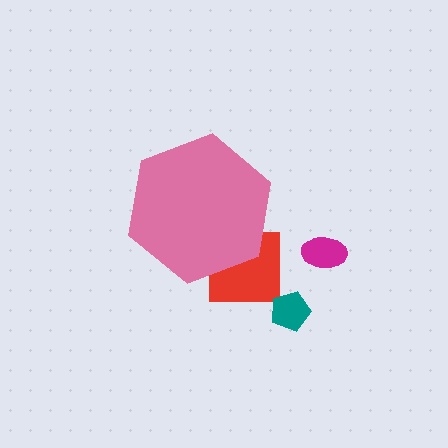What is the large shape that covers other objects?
A pink hexagon.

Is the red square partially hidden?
Yes, the red square is partially hidden behind the pink hexagon.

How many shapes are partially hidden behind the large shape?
1 shape is partially hidden.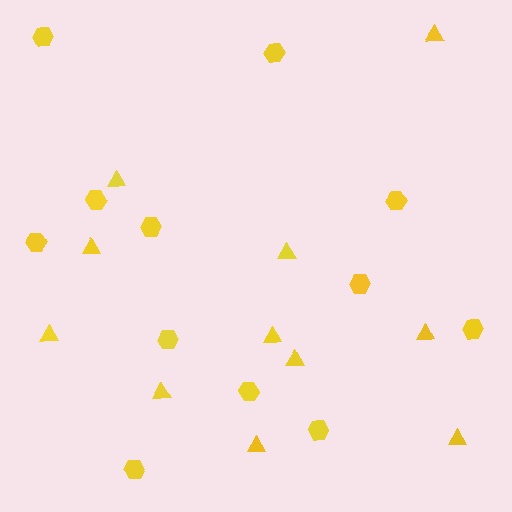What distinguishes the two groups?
There are 2 groups: one group of hexagons (12) and one group of triangles (11).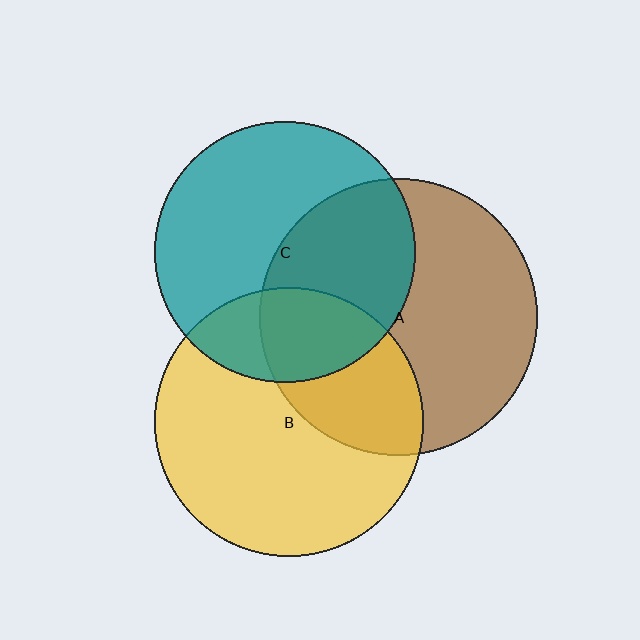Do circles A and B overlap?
Yes.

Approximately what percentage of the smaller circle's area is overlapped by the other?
Approximately 35%.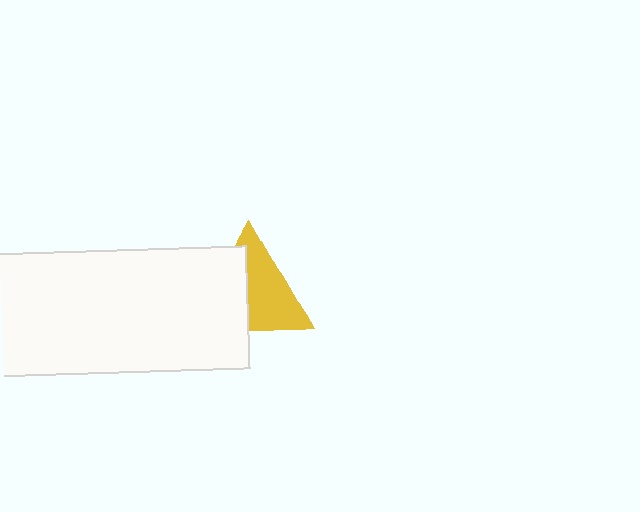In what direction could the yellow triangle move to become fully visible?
The yellow triangle could move right. That would shift it out from behind the white rectangle entirely.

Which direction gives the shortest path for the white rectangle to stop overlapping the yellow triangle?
Moving left gives the shortest separation.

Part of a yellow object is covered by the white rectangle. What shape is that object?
It is a triangle.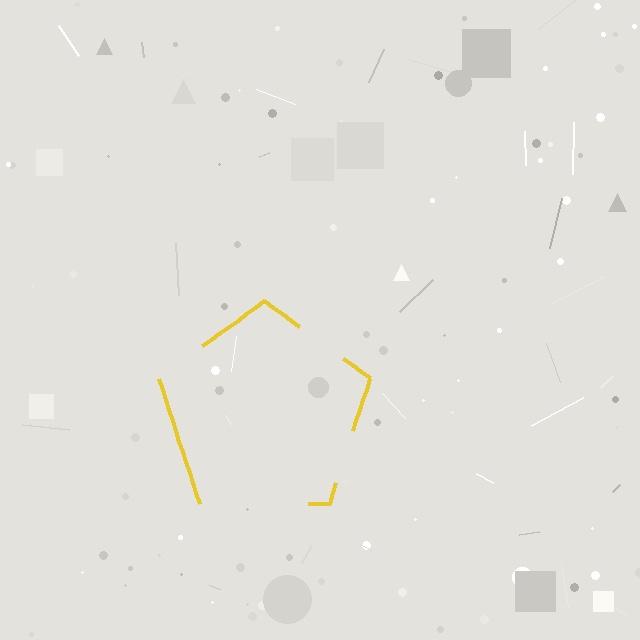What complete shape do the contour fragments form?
The contour fragments form a pentagon.